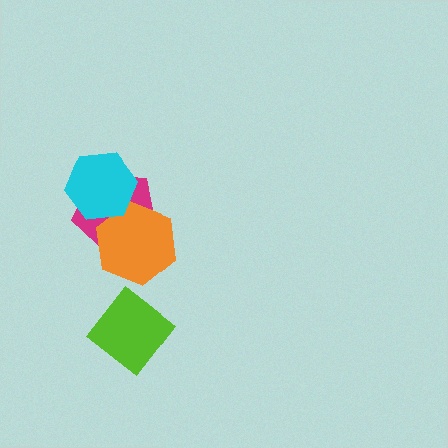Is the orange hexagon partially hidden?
Yes, it is partially covered by another shape.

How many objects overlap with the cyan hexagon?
2 objects overlap with the cyan hexagon.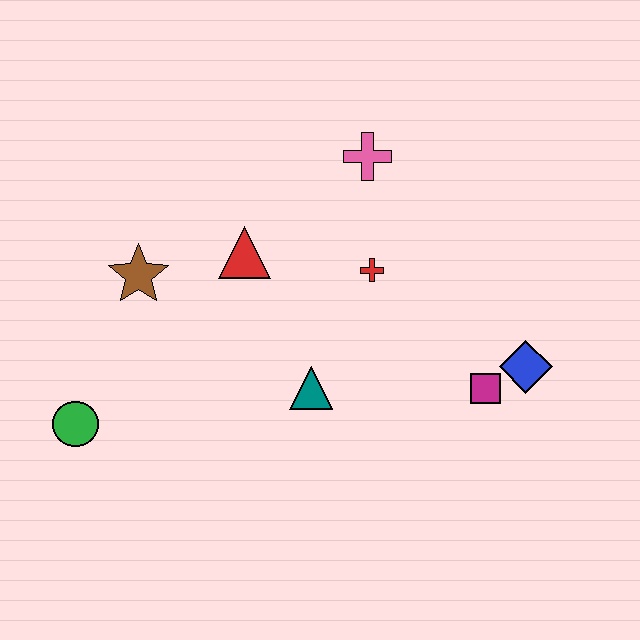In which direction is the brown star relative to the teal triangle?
The brown star is to the left of the teal triangle.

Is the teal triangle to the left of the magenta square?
Yes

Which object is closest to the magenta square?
The blue diamond is closest to the magenta square.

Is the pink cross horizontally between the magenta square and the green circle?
Yes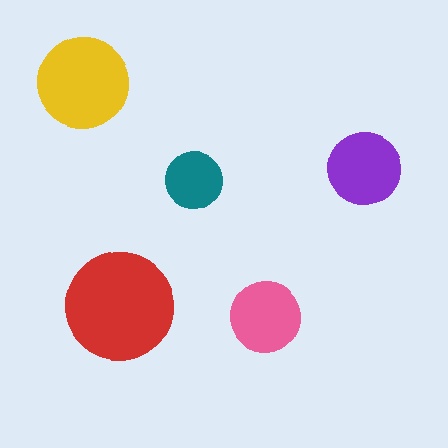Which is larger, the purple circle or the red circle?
The red one.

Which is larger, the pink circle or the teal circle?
The pink one.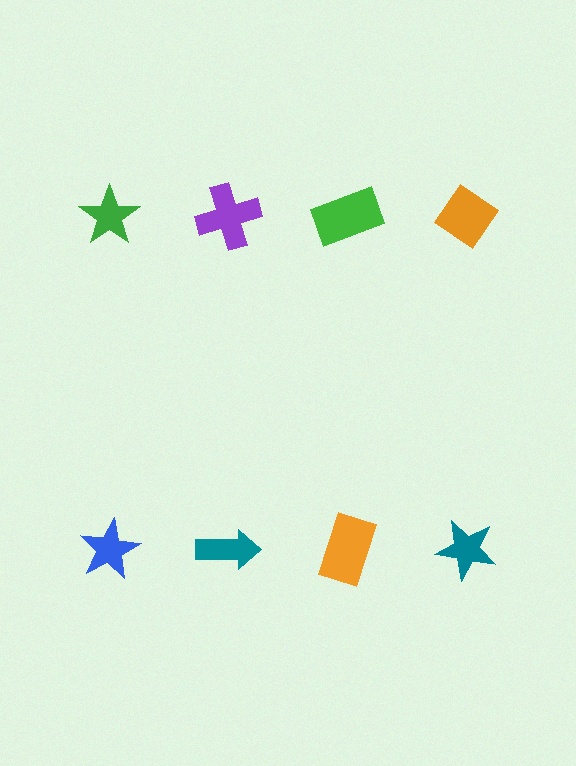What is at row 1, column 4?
An orange diamond.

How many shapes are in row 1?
4 shapes.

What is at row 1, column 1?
A green star.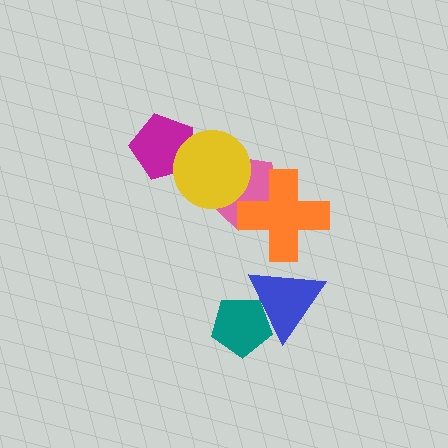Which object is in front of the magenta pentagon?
The yellow circle is in front of the magenta pentagon.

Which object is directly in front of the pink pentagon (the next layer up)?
The orange cross is directly in front of the pink pentagon.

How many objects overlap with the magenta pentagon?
1 object overlaps with the magenta pentagon.